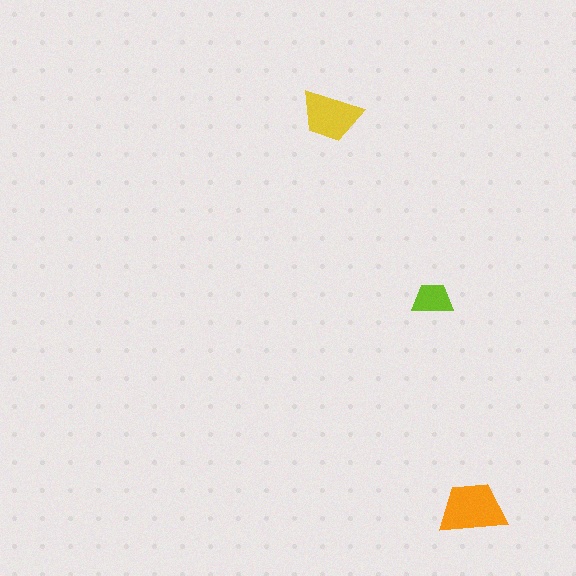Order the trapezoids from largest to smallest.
the orange one, the yellow one, the lime one.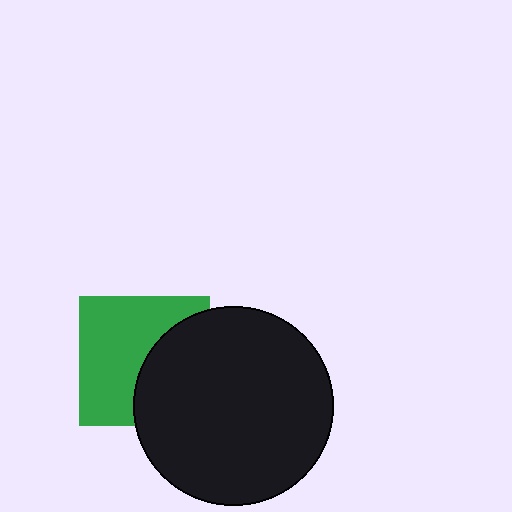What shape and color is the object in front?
The object in front is a black circle.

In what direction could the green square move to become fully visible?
The green square could move left. That would shift it out from behind the black circle entirely.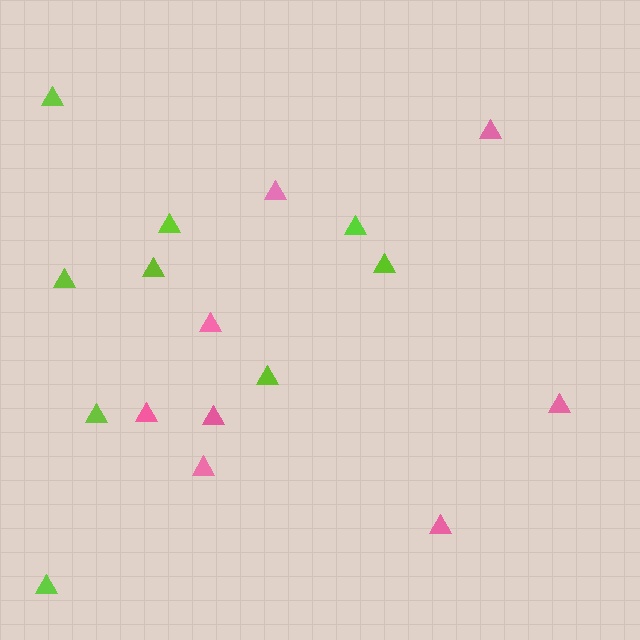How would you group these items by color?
There are 2 groups: one group of pink triangles (8) and one group of lime triangles (9).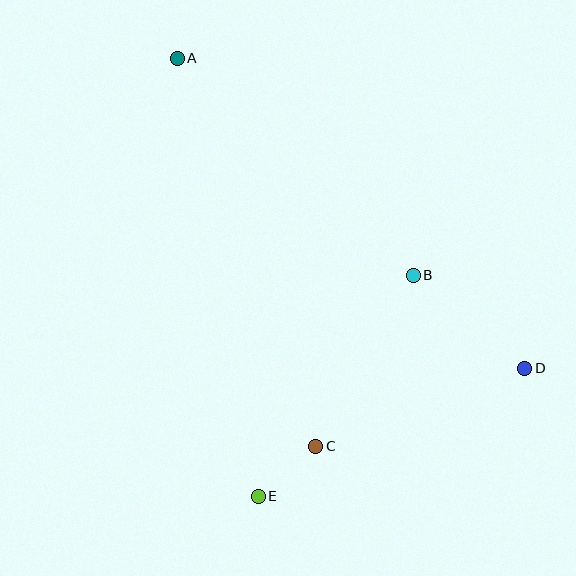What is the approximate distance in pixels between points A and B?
The distance between A and B is approximately 321 pixels.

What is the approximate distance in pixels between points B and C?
The distance between B and C is approximately 196 pixels.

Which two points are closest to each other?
Points C and E are closest to each other.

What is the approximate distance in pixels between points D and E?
The distance between D and E is approximately 296 pixels.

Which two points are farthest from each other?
Points A and D are farthest from each other.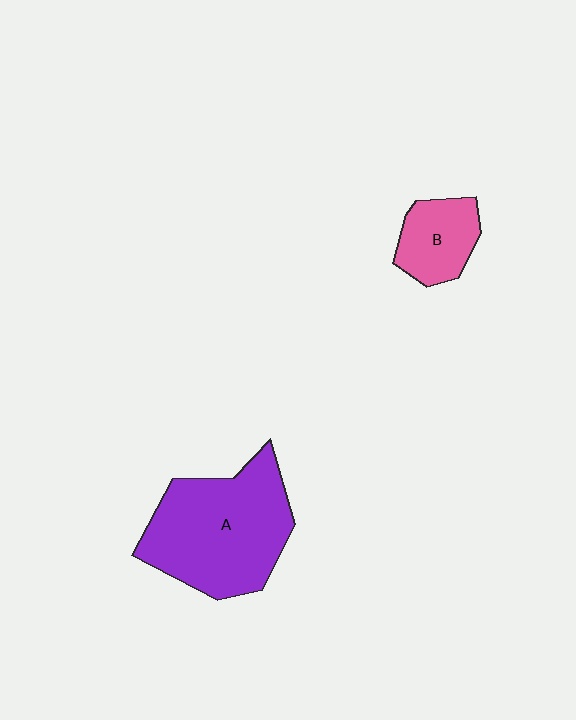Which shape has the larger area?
Shape A (purple).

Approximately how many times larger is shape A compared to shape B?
Approximately 2.6 times.